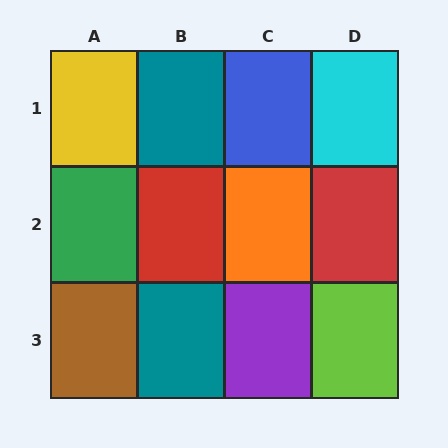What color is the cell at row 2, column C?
Orange.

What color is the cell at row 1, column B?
Teal.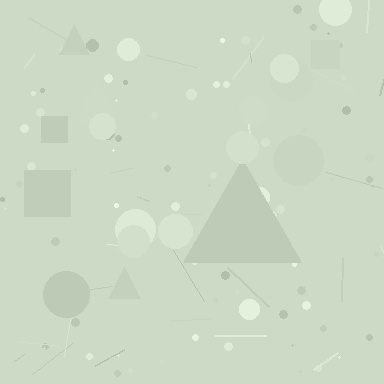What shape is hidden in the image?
A triangle is hidden in the image.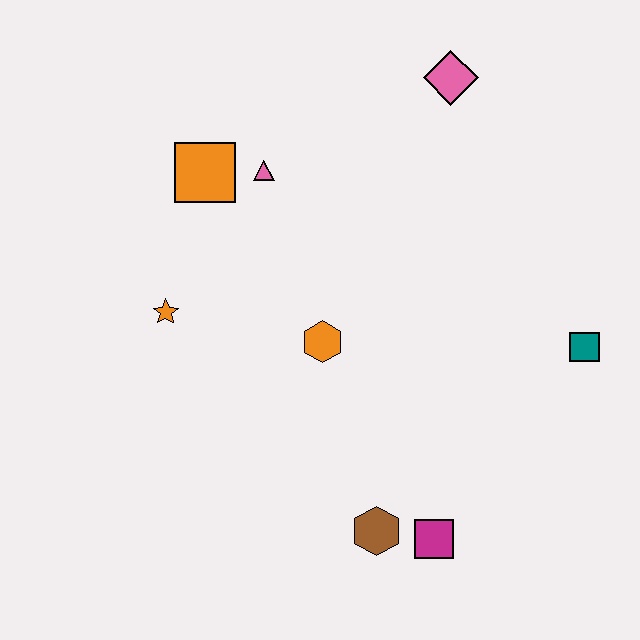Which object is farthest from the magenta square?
The pink diamond is farthest from the magenta square.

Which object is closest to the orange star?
The orange square is closest to the orange star.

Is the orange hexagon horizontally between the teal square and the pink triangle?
Yes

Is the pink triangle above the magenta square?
Yes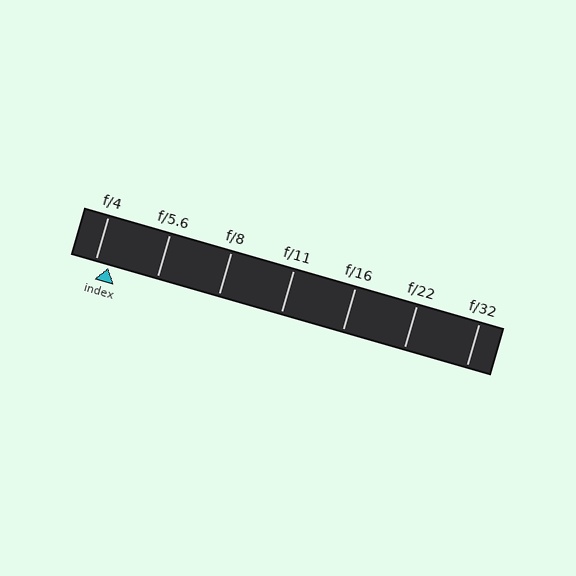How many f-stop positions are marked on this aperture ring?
There are 7 f-stop positions marked.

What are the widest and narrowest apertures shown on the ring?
The widest aperture shown is f/4 and the narrowest is f/32.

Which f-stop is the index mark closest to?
The index mark is closest to f/4.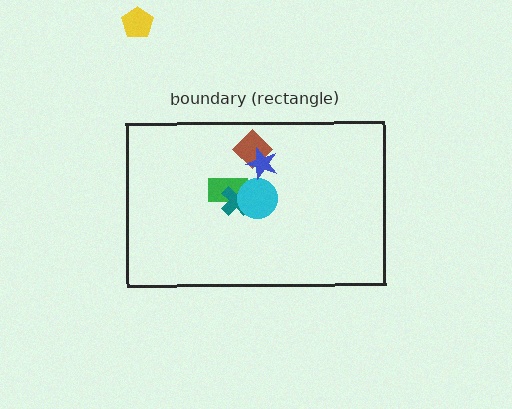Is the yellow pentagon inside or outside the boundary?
Outside.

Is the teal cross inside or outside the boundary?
Inside.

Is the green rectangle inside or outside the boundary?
Inside.